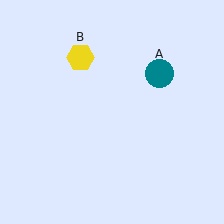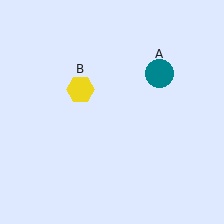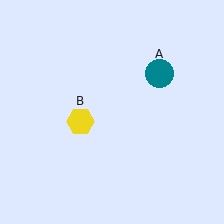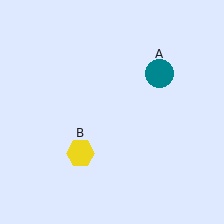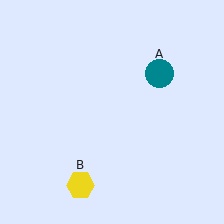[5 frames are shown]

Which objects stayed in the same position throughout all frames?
Teal circle (object A) remained stationary.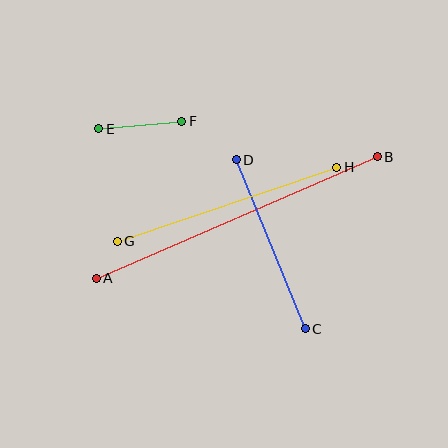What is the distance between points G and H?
The distance is approximately 231 pixels.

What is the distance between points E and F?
The distance is approximately 83 pixels.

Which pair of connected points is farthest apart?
Points A and B are farthest apart.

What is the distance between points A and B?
The distance is approximately 306 pixels.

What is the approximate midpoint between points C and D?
The midpoint is at approximately (271, 244) pixels.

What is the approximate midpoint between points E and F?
The midpoint is at approximately (140, 125) pixels.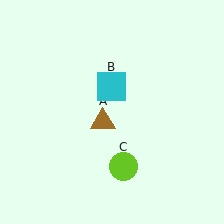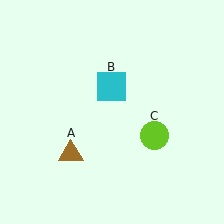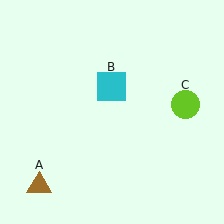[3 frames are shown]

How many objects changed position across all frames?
2 objects changed position: brown triangle (object A), lime circle (object C).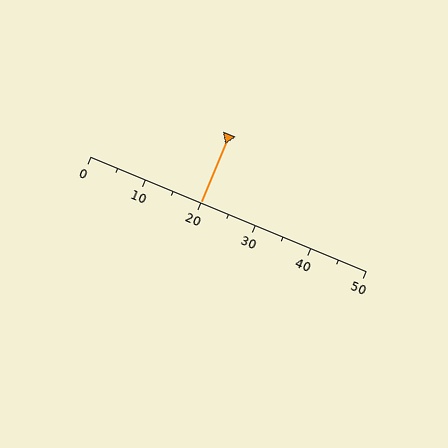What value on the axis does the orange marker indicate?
The marker indicates approximately 20.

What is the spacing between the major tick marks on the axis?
The major ticks are spaced 10 apart.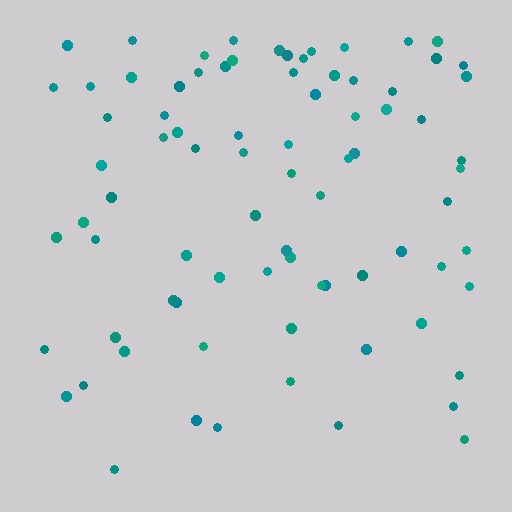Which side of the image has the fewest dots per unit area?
The bottom.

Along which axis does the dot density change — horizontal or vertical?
Vertical.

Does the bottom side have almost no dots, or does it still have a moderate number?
Still a moderate number, just noticeably fewer than the top.